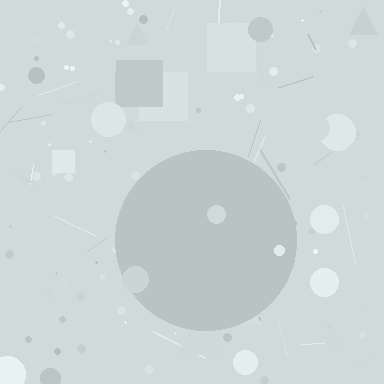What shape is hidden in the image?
A circle is hidden in the image.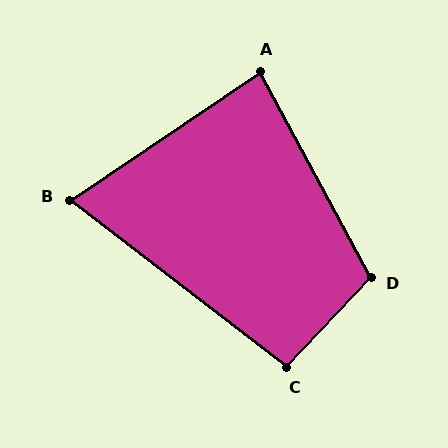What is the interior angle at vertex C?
Approximately 96 degrees (obtuse).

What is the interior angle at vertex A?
Approximately 84 degrees (acute).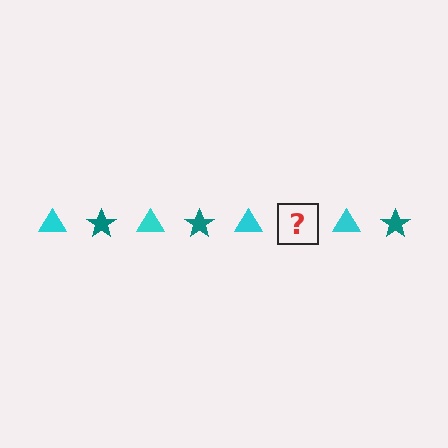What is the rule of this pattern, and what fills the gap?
The rule is that the pattern alternates between cyan triangle and teal star. The gap should be filled with a teal star.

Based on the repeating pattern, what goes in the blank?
The blank should be a teal star.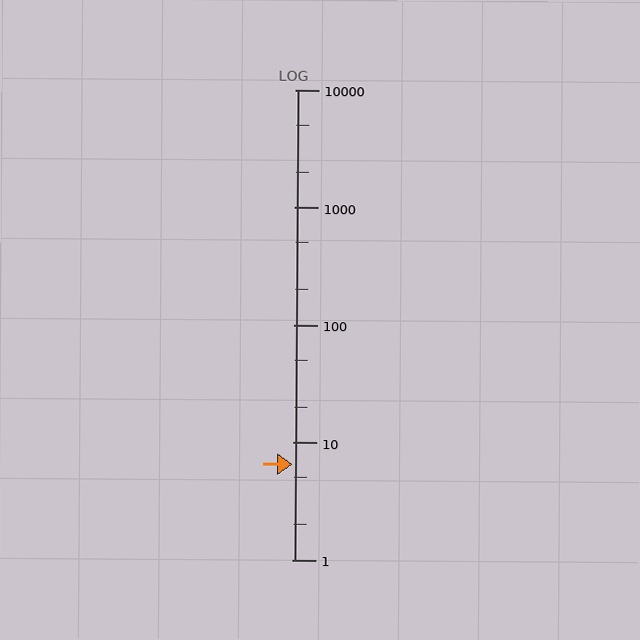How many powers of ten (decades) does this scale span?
The scale spans 4 decades, from 1 to 10000.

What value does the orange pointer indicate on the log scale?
The pointer indicates approximately 6.5.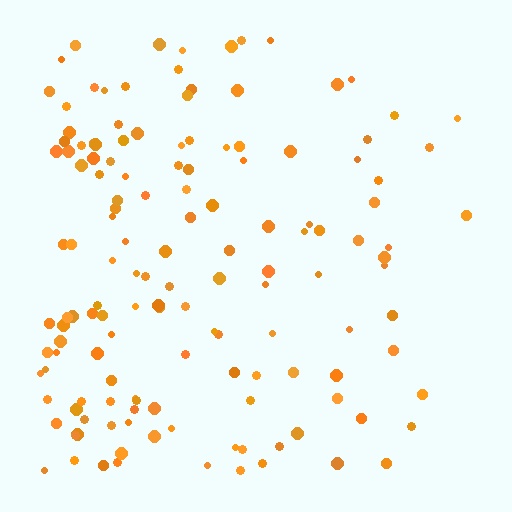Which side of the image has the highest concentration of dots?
The left.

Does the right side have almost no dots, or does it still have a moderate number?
Still a moderate number, just noticeably fewer than the left.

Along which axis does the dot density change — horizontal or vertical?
Horizontal.